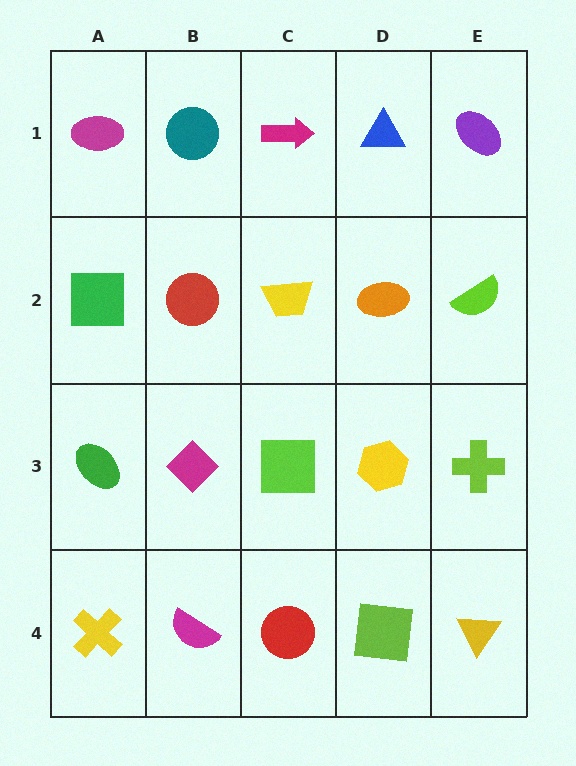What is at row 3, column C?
A lime square.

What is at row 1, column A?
A magenta ellipse.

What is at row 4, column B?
A magenta semicircle.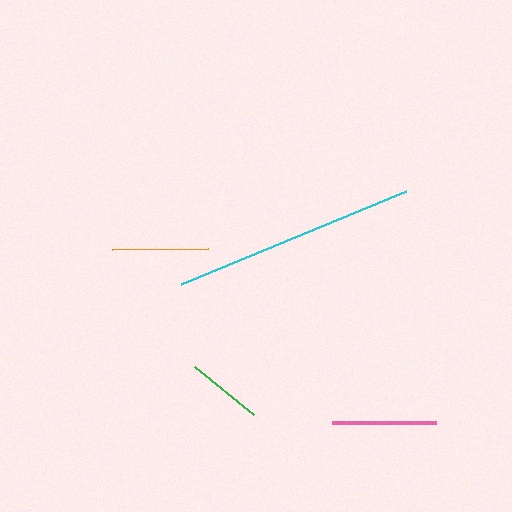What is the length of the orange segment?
The orange segment is approximately 96 pixels long.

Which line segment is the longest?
The cyan line is the longest at approximately 244 pixels.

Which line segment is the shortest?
The green line is the shortest at approximately 76 pixels.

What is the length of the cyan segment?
The cyan segment is approximately 244 pixels long.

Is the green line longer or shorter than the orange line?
The orange line is longer than the green line.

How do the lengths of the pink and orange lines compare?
The pink and orange lines are approximately the same length.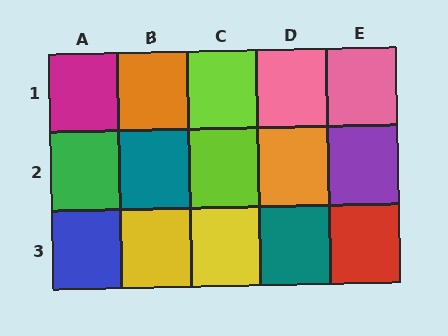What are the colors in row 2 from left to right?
Green, teal, lime, orange, purple.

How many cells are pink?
2 cells are pink.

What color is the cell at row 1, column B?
Orange.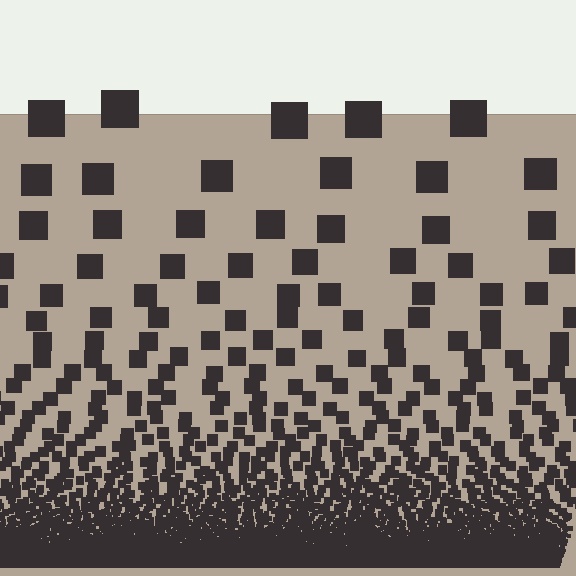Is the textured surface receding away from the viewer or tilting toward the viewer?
The surface appears to tilt toward the viewer. Texture elements get larger and sparser toward the top.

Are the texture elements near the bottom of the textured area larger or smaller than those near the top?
Smaller. The gradient is inverted — elements near the bottom are smaller and denser.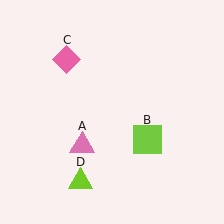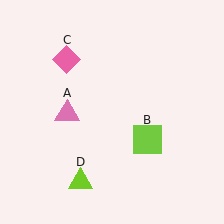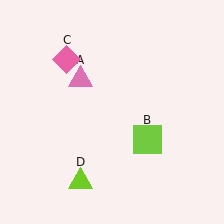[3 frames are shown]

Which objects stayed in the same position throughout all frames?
Lime square (object B) and pink diamond (object C) and lime triangle (object D) remained stationary.